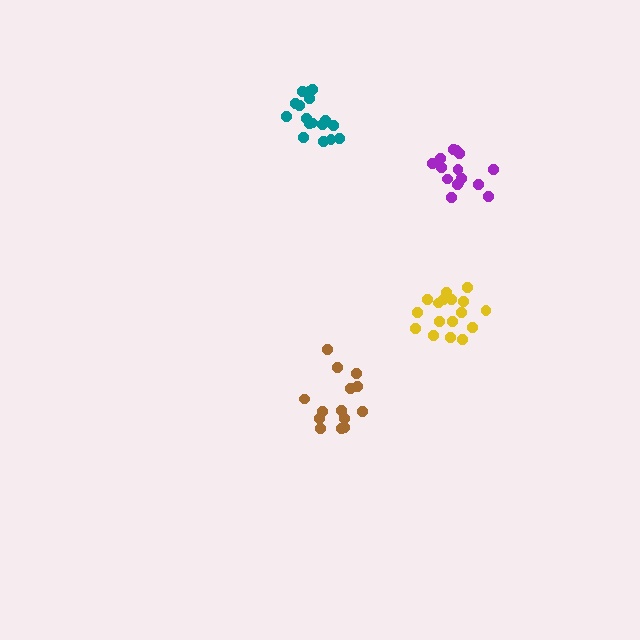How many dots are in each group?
Group 1: 17 dots, Group 2: 14 dots, Group 3: 15 dots, Group 4: 17 dots (63 total).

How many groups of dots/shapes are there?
There are 4 groups.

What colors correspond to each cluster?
The clusters are colored: teal, brown, purple, yellow.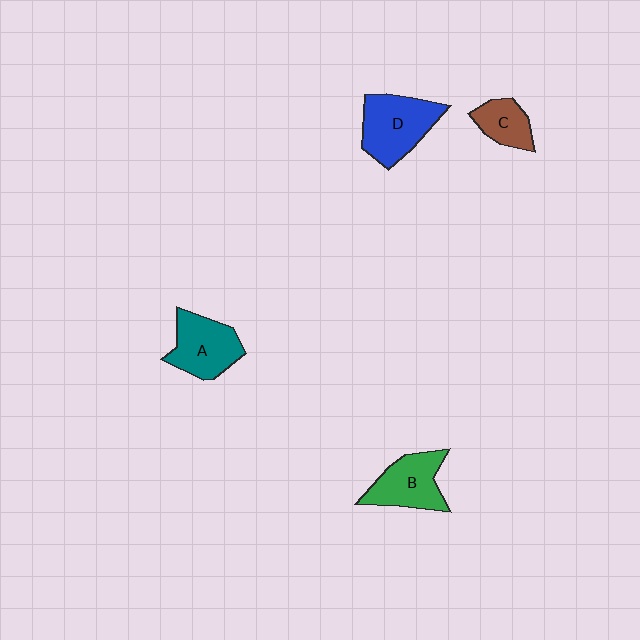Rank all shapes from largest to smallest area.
From largest to smallest: D (blue), A (teal), B (green), C (brown).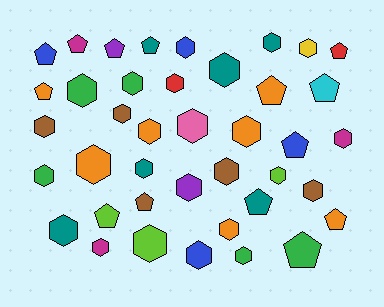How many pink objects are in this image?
There is 1 pink object.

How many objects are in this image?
There are 40 objects.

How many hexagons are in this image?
There are 26 hexagons.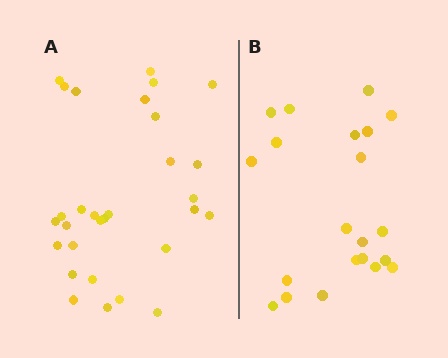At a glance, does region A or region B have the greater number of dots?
Region A (the left region) has more dots.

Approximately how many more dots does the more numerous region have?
Region A has roughly 8 or so more dots than region B.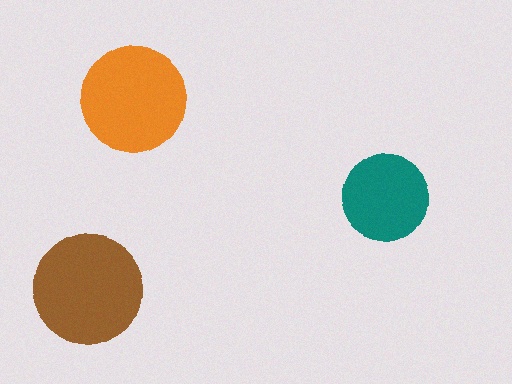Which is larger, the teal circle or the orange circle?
The orange one.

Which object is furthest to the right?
The teal circle is rightmost.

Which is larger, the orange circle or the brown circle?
The brown one.